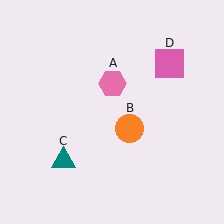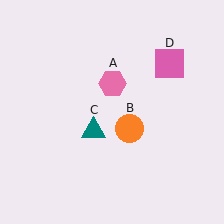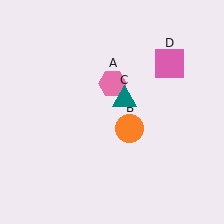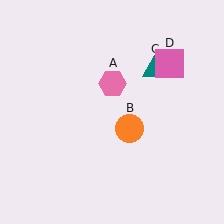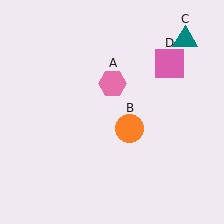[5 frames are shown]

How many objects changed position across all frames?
1 object changed position: teal triangle (object C).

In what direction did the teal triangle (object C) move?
The teal triangle (object C) moved up and to the right.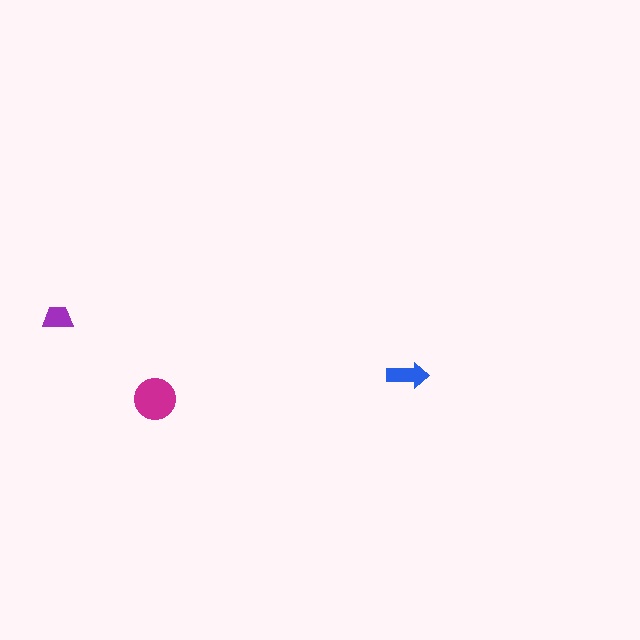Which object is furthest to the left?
The purple trapezoid is leftmost.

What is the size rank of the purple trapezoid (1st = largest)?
3rd.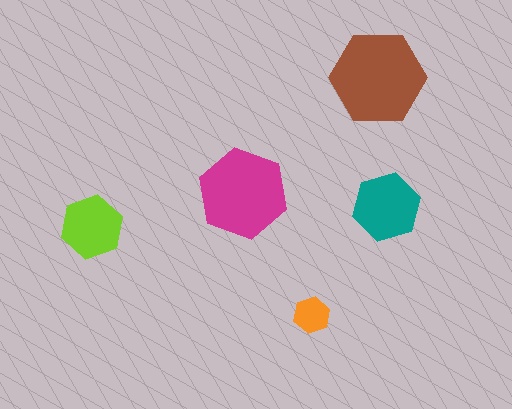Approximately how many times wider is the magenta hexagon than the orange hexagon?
About 2.5 times wider.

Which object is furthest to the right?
The teal hexagon is rightmost.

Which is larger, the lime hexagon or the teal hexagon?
The teal one.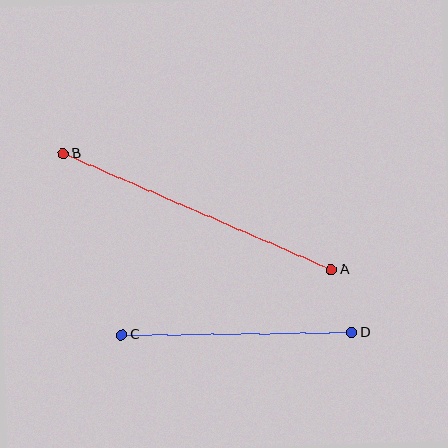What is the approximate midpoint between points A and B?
The midpoint is at approximately (197, 212) pixels.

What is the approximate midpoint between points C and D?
The midpoint is at approximately (236, 334) pixels.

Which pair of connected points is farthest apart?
Points A and B are farthest apart.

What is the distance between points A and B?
The distance is approximately 292 pixels.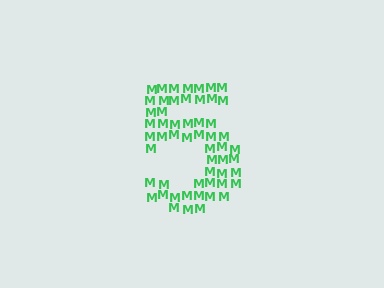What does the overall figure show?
The overall figure shows the digit 5.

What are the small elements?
The small elements are letter M's.